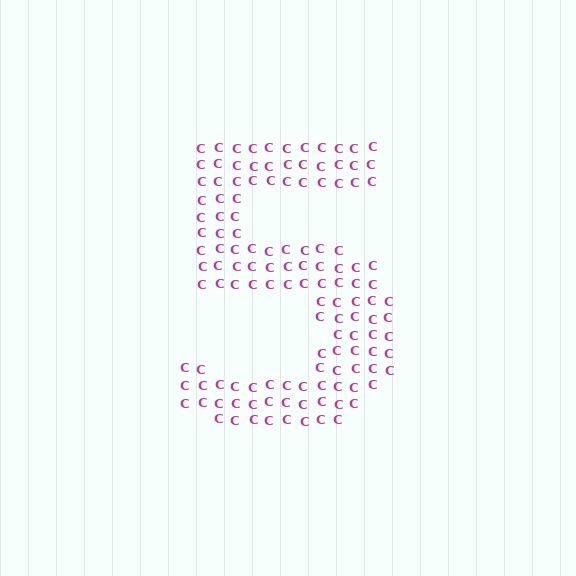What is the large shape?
The large shape is the digit 5.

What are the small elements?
The small elements are letter C's.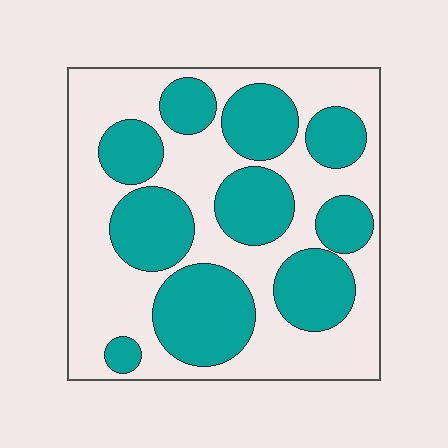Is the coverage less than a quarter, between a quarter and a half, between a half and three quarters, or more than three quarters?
Between a quarter and a half.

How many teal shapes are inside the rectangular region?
10.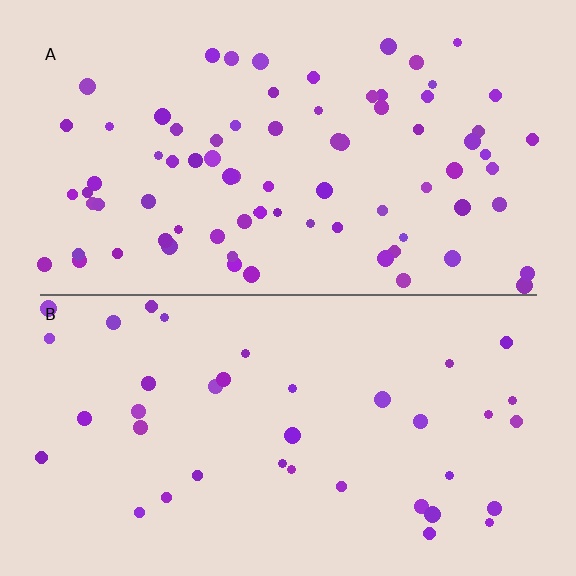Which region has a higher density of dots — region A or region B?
A (the top).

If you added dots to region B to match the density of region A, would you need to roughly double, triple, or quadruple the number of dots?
Approximately double.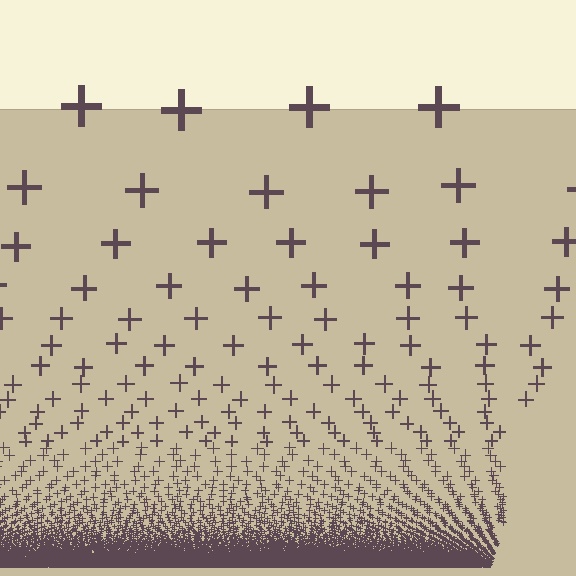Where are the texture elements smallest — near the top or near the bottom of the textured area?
Near the bottom.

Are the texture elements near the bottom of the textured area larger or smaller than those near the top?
Smaller. The gradient is inverted — elements near the bottom are smaller and denser.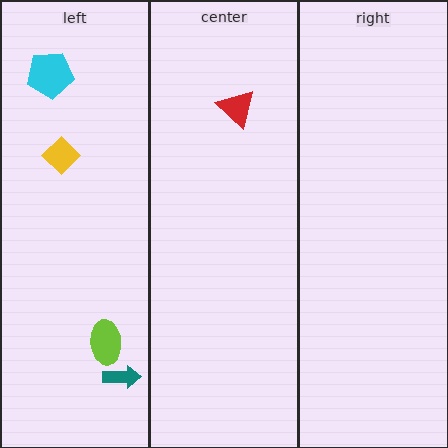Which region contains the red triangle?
The center region.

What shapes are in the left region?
The lime ellipse, the teal arrow, the yellow diamond, the cyan pentagon.